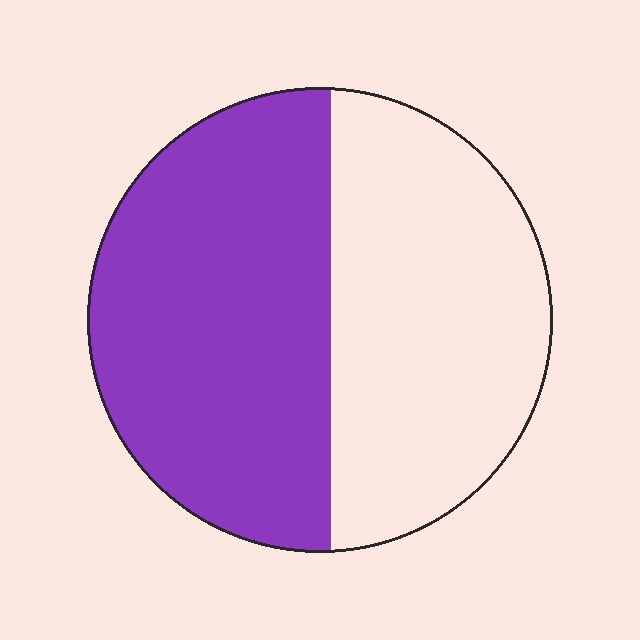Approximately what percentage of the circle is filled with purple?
Approximately 55%.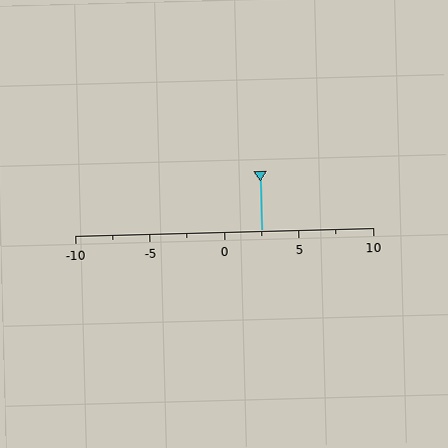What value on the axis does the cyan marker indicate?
The marker indicates approximately 2.5.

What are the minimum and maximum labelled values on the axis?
The axis runs from -10 to 10.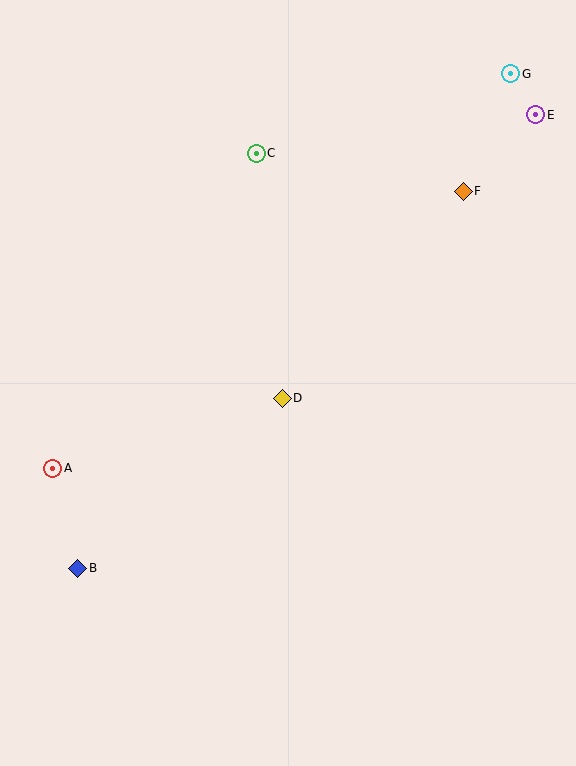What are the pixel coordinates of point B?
Point B is at (78, 568).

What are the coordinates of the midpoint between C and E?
The midpoint between C and E is at (396, 134).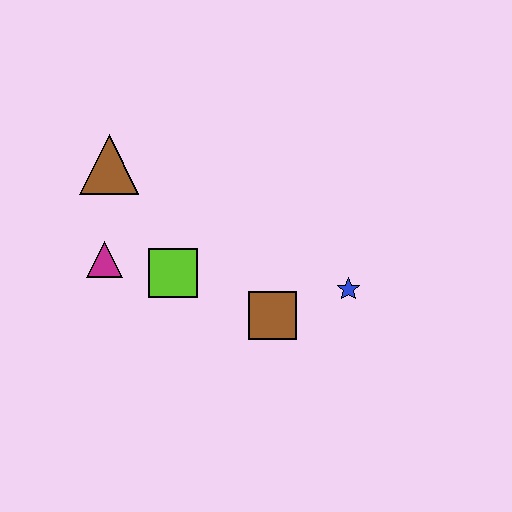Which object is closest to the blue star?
The brown square is closest to the blue star.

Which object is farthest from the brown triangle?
The blue star is farthest from the brown triangle.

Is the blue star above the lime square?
No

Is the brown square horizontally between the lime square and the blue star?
Yes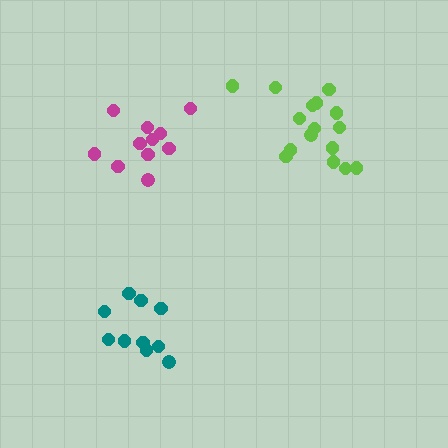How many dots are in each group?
Group 1: 16 dots, Group 2: 10 dots, Group 3: 12 dots (38 total).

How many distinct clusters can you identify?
There are 3 distinct clusters.